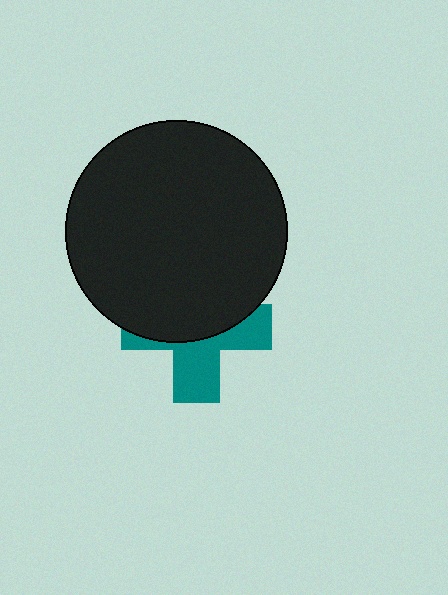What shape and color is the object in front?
The object in front is a black circle.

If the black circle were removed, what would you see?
You would see the complete teal cross.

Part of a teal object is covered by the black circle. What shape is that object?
It is a cross.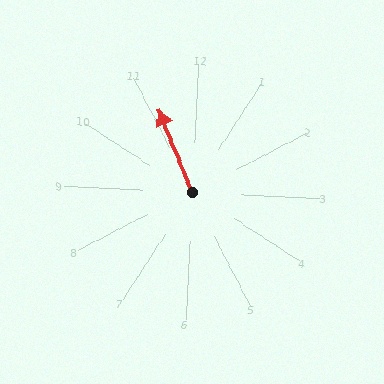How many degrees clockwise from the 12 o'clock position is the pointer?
Approximately 335 degrees.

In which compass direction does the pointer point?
Northwest.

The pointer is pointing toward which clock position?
Roughly 11 o'clock.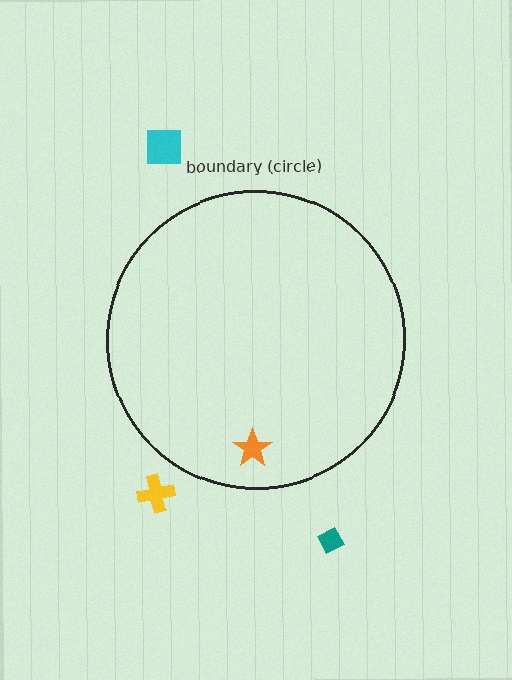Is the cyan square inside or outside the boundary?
Outside.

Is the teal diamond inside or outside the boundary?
Outside.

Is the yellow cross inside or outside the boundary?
Outside.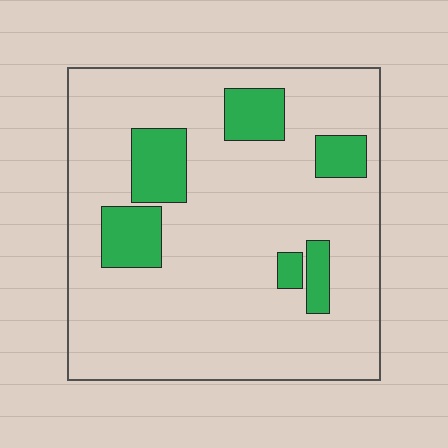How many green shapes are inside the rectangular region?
6.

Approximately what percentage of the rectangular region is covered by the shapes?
Approximately 15%.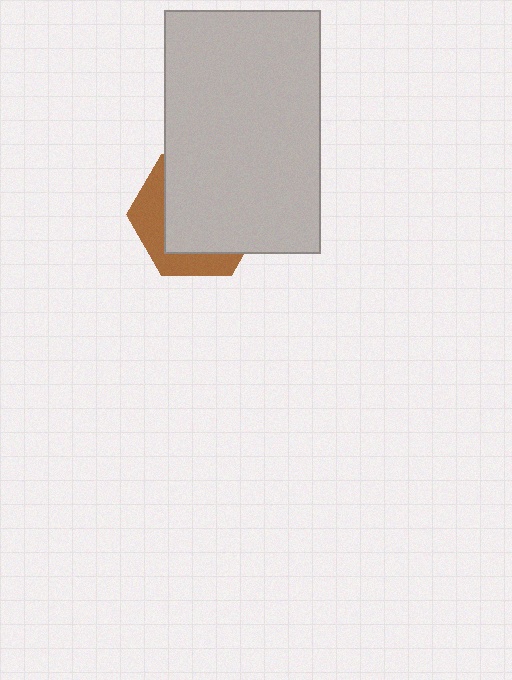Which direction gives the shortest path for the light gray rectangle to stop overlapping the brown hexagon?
Moving toward the upper-right gives the shortest separation.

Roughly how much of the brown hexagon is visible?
A small part of it is visible (roughly 32%).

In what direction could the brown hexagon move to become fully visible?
The brown hexagon could move toward the lower-left. That would shift it out from behind the light gray rectangle entirely.